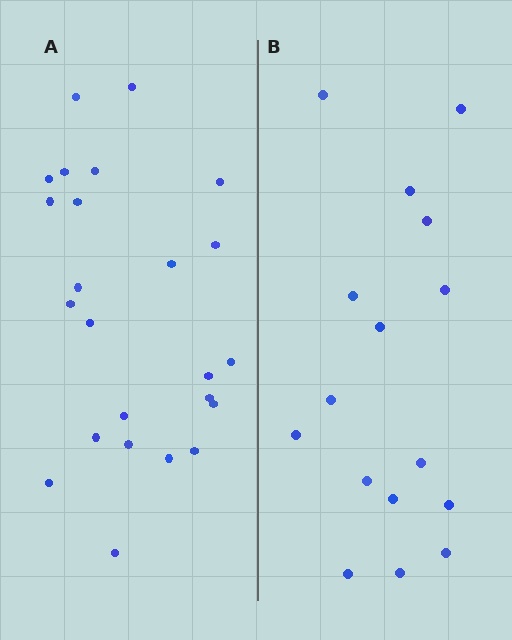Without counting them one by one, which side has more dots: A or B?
Region A (the left region) has more dots.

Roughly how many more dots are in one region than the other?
Region A has roughly 8 or so more dots than region B.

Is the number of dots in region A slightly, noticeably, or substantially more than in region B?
Region A has substantially more. The ratio is roughly 1.5 to 1.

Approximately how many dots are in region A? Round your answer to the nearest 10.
About 20 dots. (The exact count is 24, which rounds to 20.)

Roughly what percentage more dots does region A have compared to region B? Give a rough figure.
About 50% more.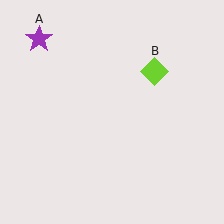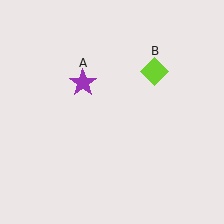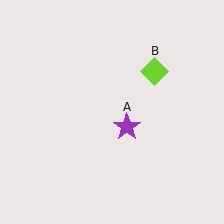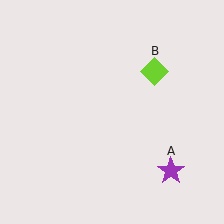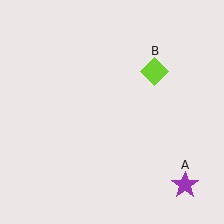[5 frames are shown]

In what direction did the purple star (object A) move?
The purple star (object A) moved down and to the right.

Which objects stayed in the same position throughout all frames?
Lime diamond (object B) remained stationary.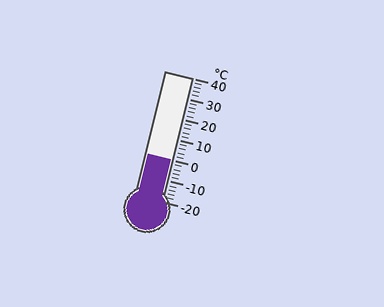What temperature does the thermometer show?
The thermometer shows approximately 0°C.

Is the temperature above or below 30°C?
The temperature is below 30°C.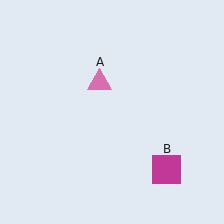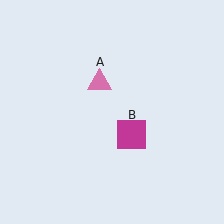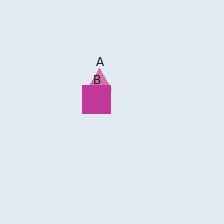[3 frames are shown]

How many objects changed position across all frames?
1 object changed position: magenta square (object B).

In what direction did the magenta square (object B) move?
The magenta square (object B) moved up and to the left.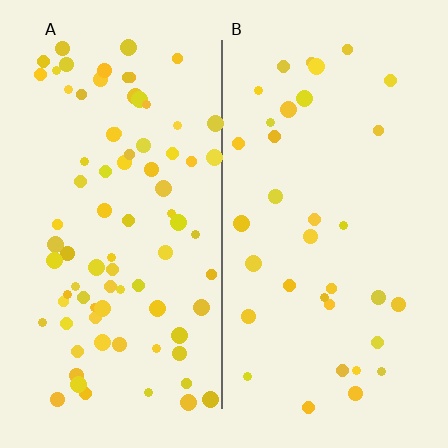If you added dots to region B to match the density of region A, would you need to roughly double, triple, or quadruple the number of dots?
Approximately double.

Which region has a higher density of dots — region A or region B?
A (the left).